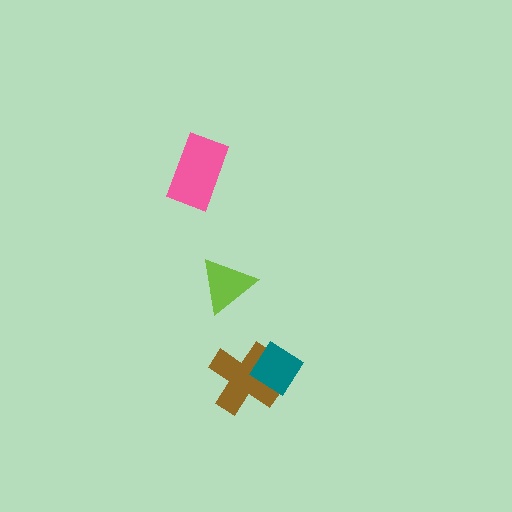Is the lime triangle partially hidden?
No, no other shape covers it.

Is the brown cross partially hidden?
Yes, it is partially covered by another shape.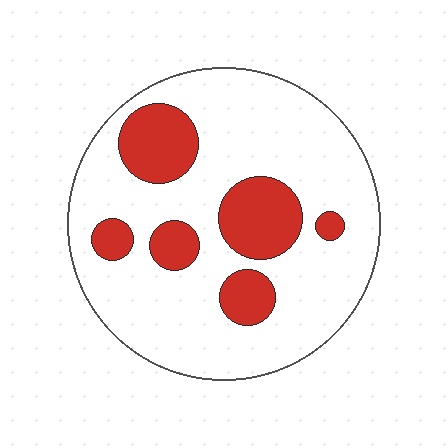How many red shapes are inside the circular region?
6.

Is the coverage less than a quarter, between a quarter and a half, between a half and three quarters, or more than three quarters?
Less than a quarter.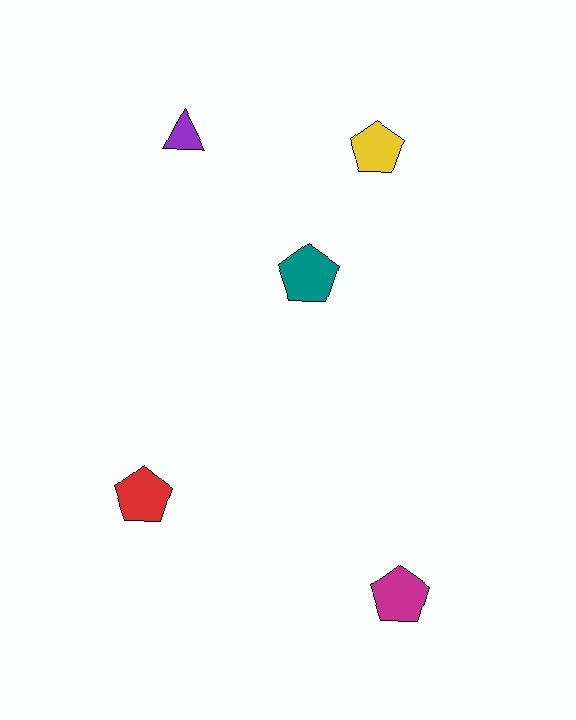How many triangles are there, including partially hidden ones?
There is 1 triangle.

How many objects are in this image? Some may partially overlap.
There are 5 objects.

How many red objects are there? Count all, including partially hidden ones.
There is 1 red object.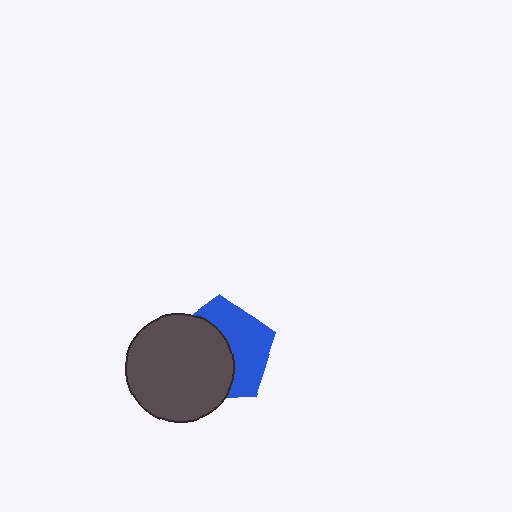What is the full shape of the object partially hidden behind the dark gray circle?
The partially hidden object is a blue pentagon.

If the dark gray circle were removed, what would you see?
You would see the complete blue pentagon.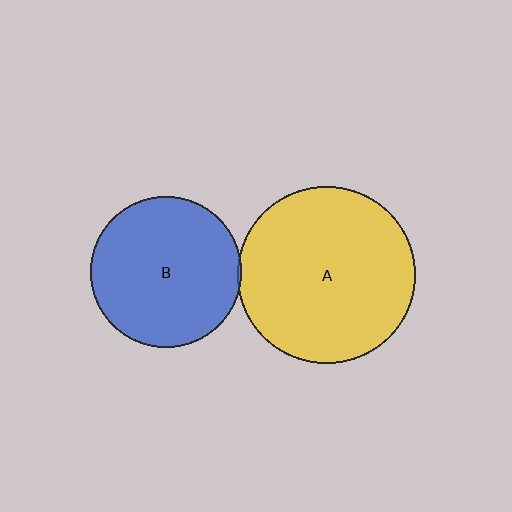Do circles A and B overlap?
Yes.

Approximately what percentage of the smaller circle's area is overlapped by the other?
Approximately 5%.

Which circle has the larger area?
Circle A (yellow).